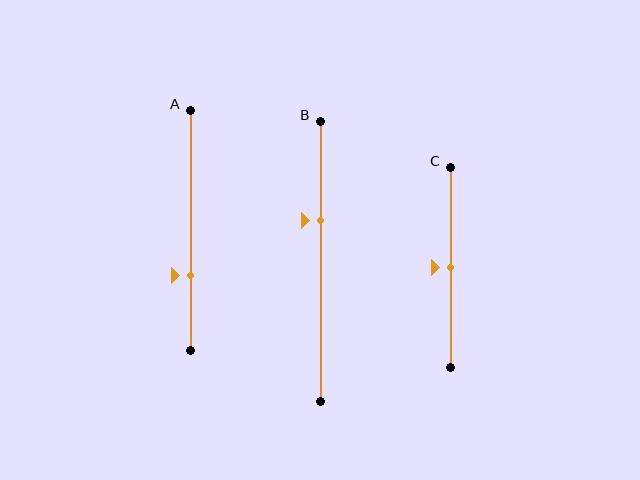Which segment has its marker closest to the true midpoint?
Segment C has its marker closest to the true midpoint.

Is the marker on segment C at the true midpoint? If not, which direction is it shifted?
Yes, the marker on segment C is at the true midpoint.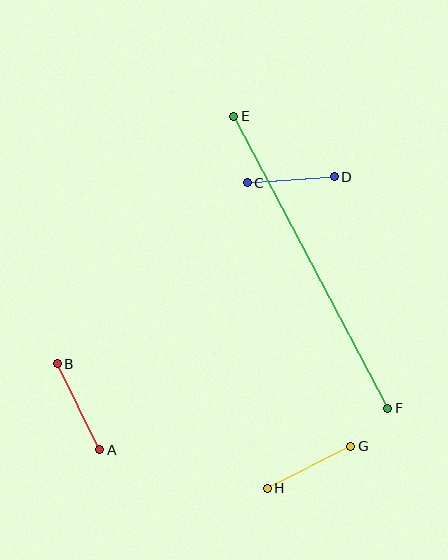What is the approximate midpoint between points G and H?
The midpoint is at approximately (309, 467) pixels.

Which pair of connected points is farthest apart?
Points E and F are farthest apart.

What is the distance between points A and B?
The distance is approximately 96 pixels.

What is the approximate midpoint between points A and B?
The midpoint is at approximately (78, 407) pixels.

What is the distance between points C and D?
The distance is approximately 87 pixels.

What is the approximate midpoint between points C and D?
The midpoint is at approximately (291, 180) pixels.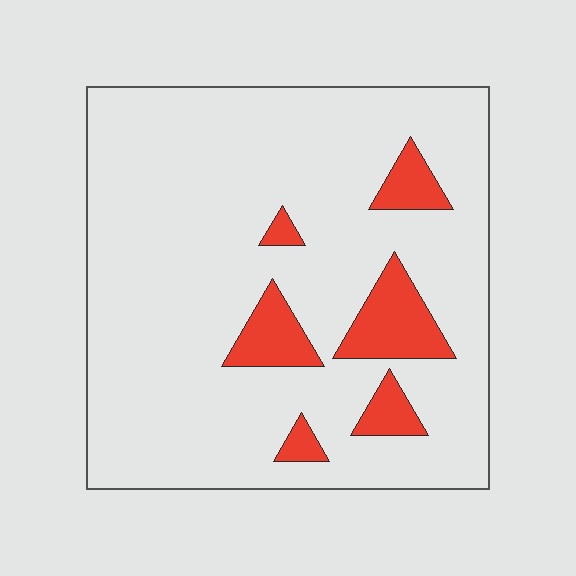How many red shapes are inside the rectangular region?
6.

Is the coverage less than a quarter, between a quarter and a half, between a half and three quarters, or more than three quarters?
Less than a quarter.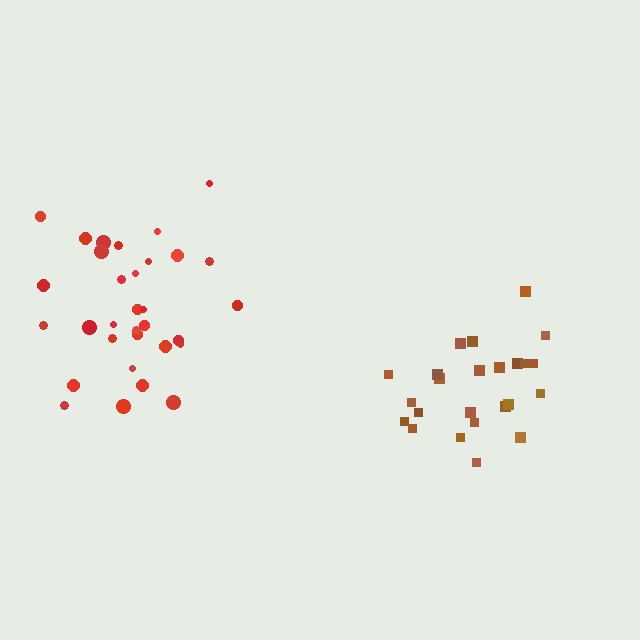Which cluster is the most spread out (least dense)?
Red.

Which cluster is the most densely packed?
Brown.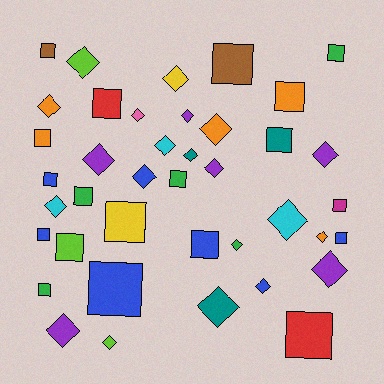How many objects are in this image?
There are 40 objects.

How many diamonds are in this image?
There are 21 diamonds.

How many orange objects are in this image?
There are 5 orange objects.